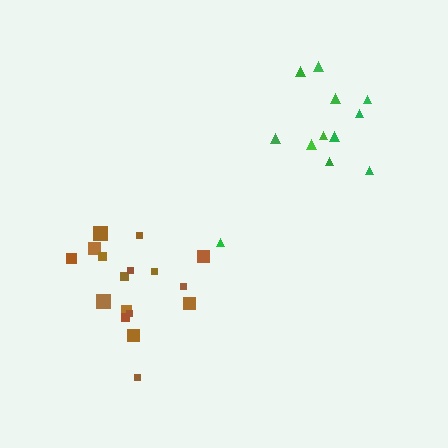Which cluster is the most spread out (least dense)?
Green.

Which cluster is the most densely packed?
Brown.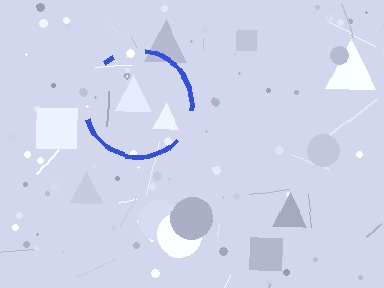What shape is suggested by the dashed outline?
The dashed outline suggests a circle.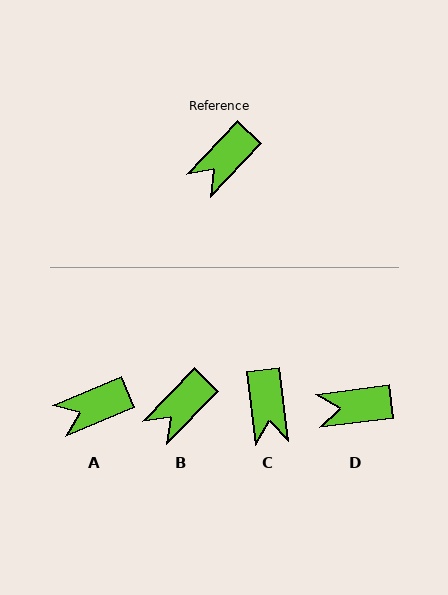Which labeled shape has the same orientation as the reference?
B.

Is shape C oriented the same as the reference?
No, it is off by about 51 degrees.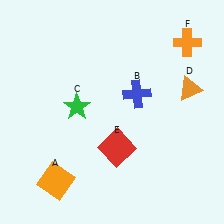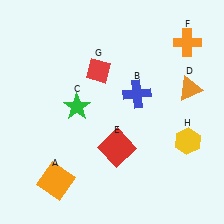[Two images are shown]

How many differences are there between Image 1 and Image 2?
There are 2 differences between the two images.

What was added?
A red diamond (G), a yellow hexagon (H) were added in Image 2.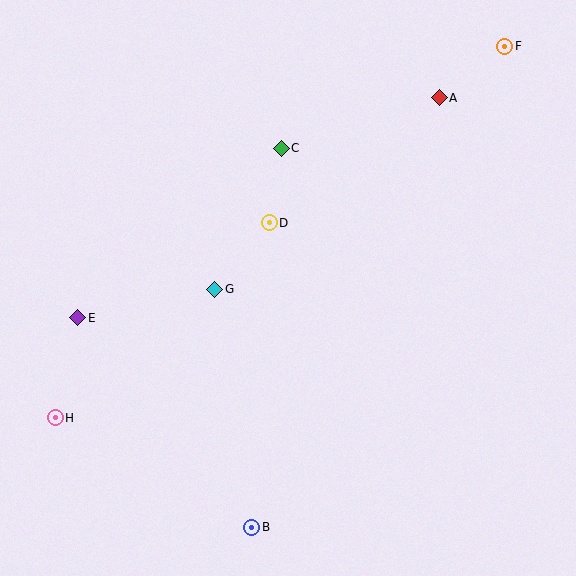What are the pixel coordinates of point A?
Point A is at (439, 98).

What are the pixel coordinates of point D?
Point D is at (269, 223).